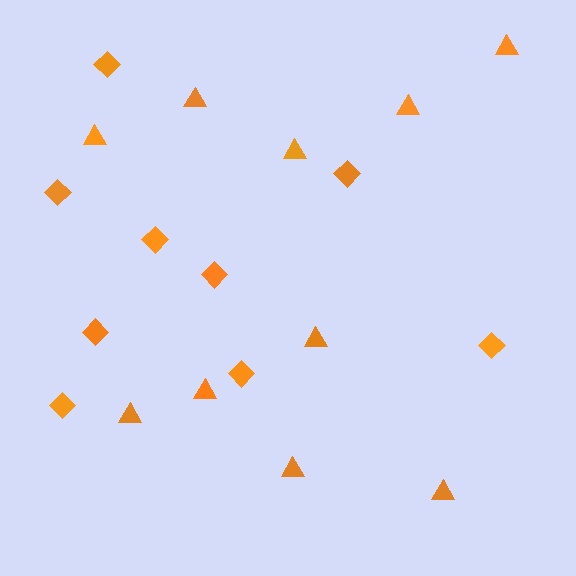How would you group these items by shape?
There are 2 groups: one group of diamonds (9) and one group of triangles (10).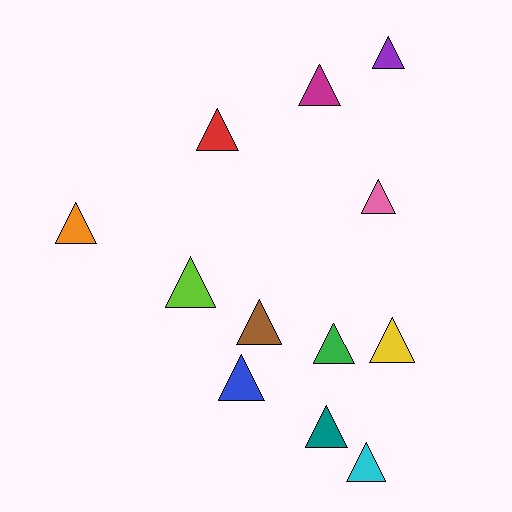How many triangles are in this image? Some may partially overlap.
There are 12 triangles.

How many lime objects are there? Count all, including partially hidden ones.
There is 1 lime object.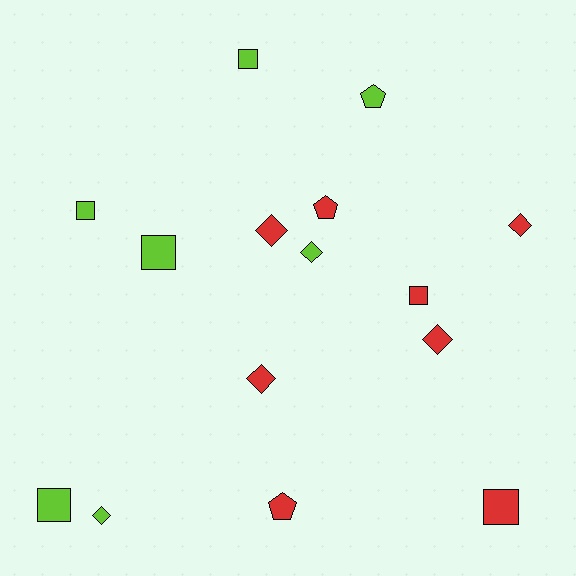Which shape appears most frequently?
Square, with 6 objects.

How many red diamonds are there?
There are 4 red diamonds.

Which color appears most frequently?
Red, with 8 objects.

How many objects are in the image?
There are 15 objects.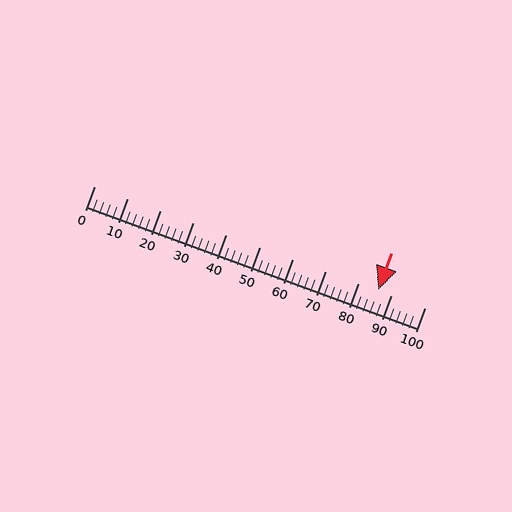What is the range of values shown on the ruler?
The ruler shows values from 0 to 100.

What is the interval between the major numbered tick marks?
The major tick marks are spaced 10 units apart.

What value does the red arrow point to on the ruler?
The red arrow points to approximately 86.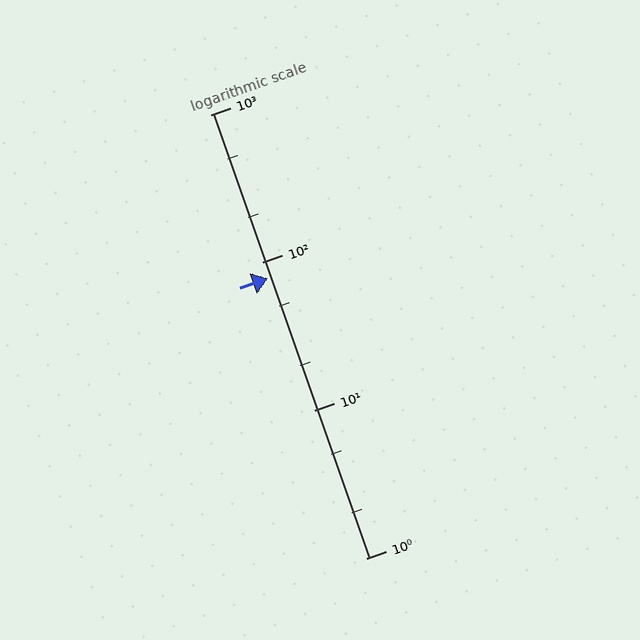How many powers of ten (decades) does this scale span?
The scale spans 3 decades, from 1 to 1000.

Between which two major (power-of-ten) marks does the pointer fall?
The pointer is between 10 and 100.